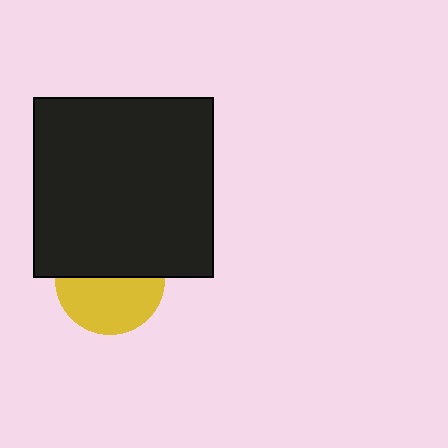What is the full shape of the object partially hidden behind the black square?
The partially hidden object is a yellow circle.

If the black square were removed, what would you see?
You would see the complete yellow circle.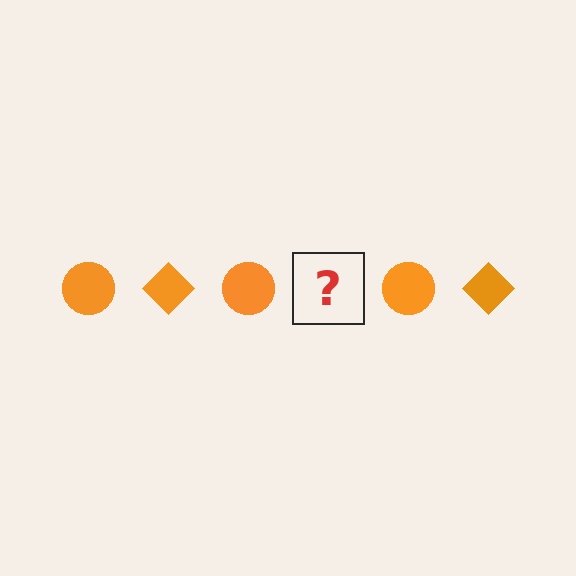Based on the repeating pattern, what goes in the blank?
The blank should be an orange diamond.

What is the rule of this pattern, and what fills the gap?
The rule is that the pattern cycles through circle, diamond shapes in orange. The gap should be filled with an orange diamond.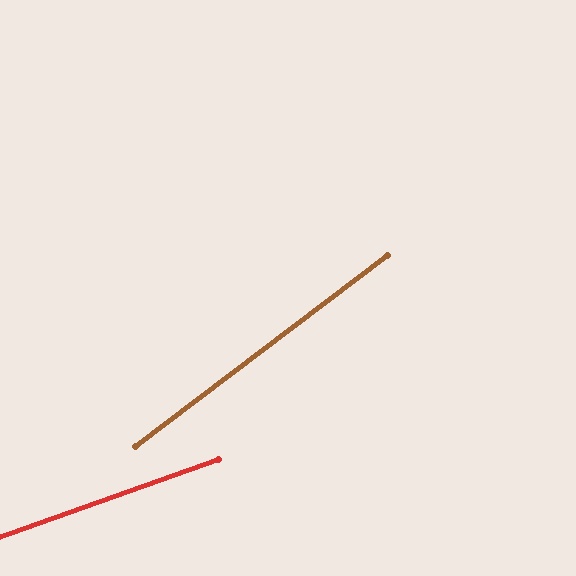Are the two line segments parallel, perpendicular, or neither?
Neither parallel nor perpendicular — they differ by about 18°.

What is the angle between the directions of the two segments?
Approximately 18 degrees.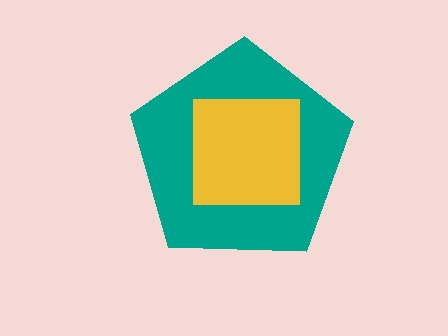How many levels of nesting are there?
2.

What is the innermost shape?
The yellow square.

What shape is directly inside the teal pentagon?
The yellow square.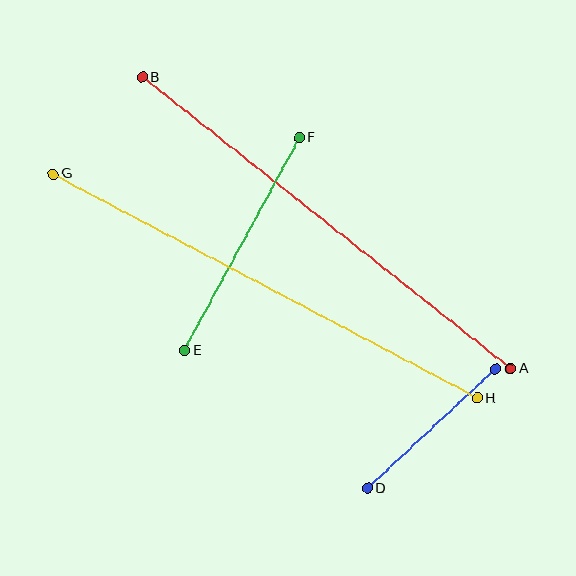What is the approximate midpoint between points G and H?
The midpoint is at approximately (266, 286) pixels.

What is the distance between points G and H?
The distance is approximately 480 pixels.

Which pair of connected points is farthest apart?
Points G and H are farthest apart.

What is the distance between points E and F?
The distance is approximately 242 pixels.